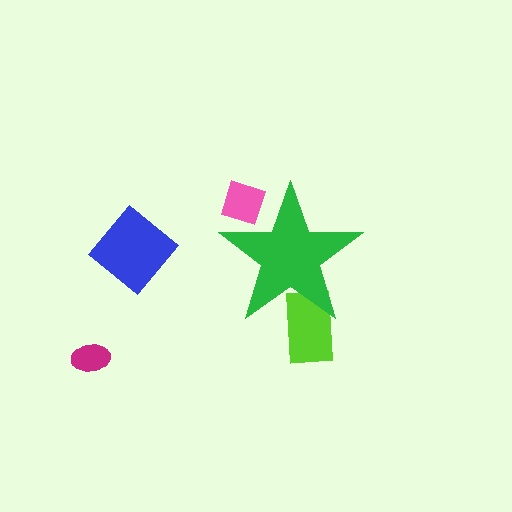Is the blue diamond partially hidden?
No, the blue diamond is fully visible.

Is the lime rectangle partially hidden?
Yes, the lime rectangle is partially hidden behind the green star.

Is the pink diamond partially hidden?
Yes, the pink diamond is partially hidden behind the green star.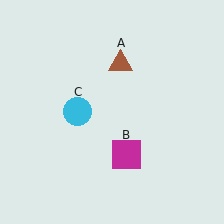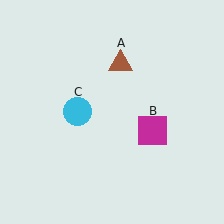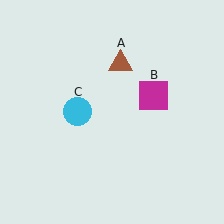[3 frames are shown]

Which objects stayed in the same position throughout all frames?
Brown triangle (object A) and cyan circle (object C) remained stationary.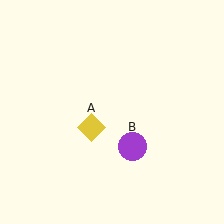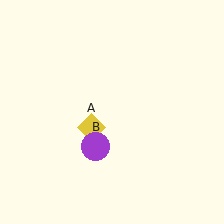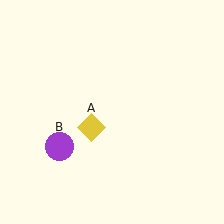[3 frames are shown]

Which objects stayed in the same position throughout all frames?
Yellow diamond (object A) remained stationary.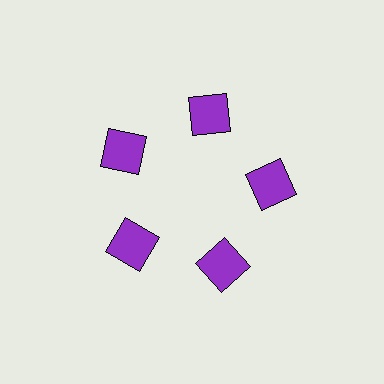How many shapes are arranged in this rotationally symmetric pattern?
There are 5 shapes, arranged in 5 groups of 1.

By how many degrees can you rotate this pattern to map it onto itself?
The pattern maps onto itself every 72 degrees of rotation.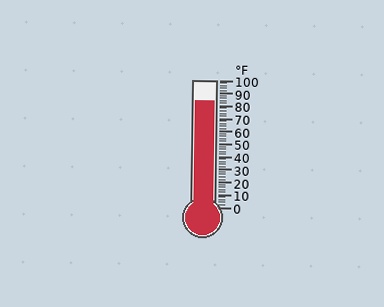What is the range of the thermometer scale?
The thermometer scale ranges from 0°F to 100°F.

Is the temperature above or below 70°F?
The temperature is above 70°F.